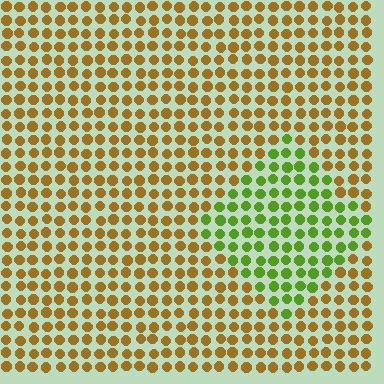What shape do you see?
I see a diamond.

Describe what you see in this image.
The image is filled with small brown elements in a uniform arrangement. A diamond-shaped region is visible where the elements are tinted to a slightly different hue, forming a subtle color boundary.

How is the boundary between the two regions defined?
The boundary is defined purely by a slight shift in hue (about 56 degrees). Spacing, size, and orientation are identical on both sides.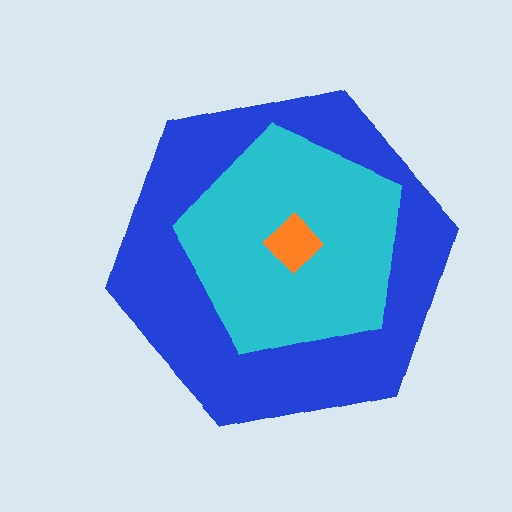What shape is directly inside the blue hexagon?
The cyan pentagon.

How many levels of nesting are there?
3.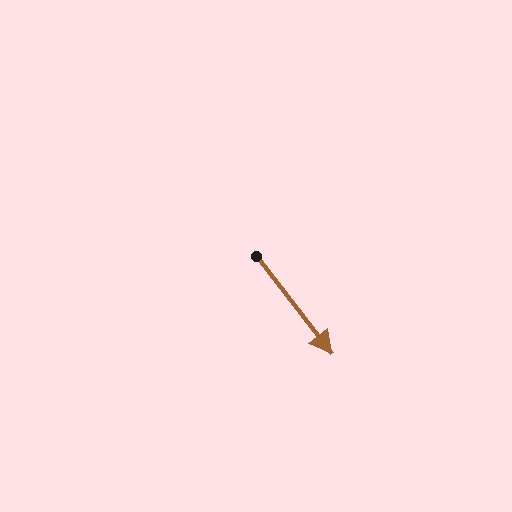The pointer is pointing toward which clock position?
Roughly 5 o'clock.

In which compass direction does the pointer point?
Southeast.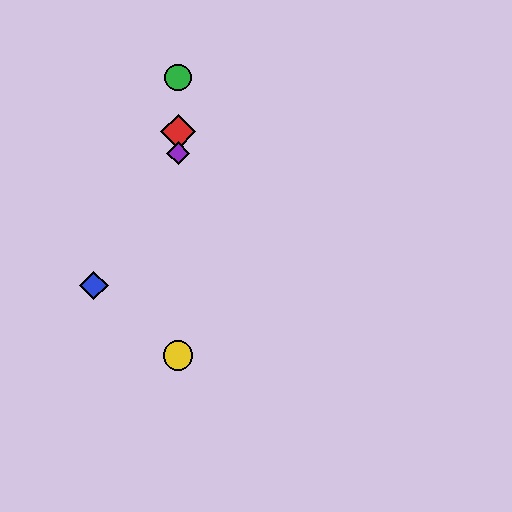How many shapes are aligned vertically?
4 shapes (the red diamond, the green circle, the yellow circle, the purple diamond) are aligned vertically.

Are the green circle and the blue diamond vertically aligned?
No, the green circle is at x≈178 and the blue diamond is at x≈94.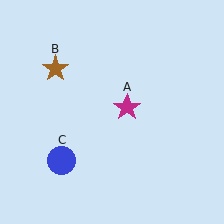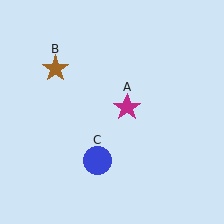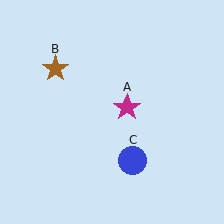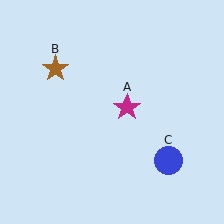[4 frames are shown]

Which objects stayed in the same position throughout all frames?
Magenta star (object A) and brown star (object B) remained stationary.